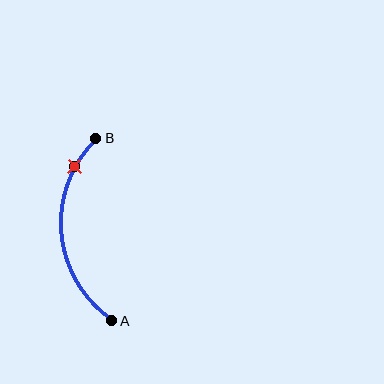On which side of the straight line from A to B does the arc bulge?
The arc bulges to the left of the straight line connecting A and B.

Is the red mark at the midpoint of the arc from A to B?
No. The red mark lies on the arc but is closer to endpoint B. The arc midpoint would be at the point on the curve equidistant along the arc from both A and B.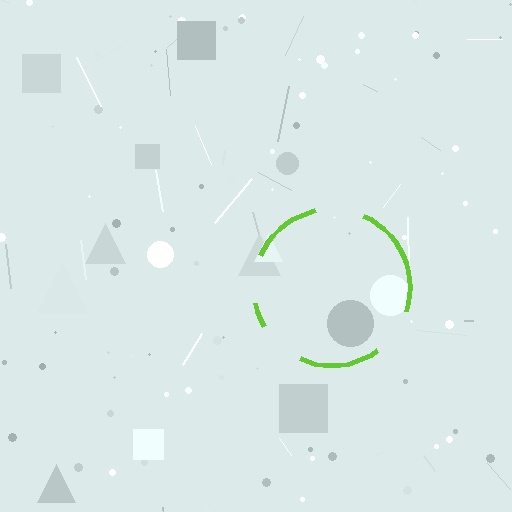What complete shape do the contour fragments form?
The contour fragments form a circle.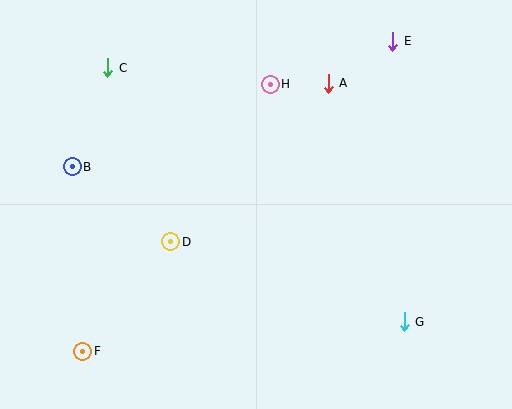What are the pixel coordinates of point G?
Point G is at (404, 322).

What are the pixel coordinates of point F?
Point F is at (83, 351).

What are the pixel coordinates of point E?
Point E is at (393, 42).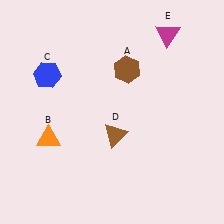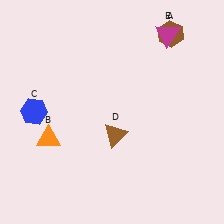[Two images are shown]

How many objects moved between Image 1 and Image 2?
2 objects moved between the two images.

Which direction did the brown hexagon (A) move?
The brown hexagon (A) moved right.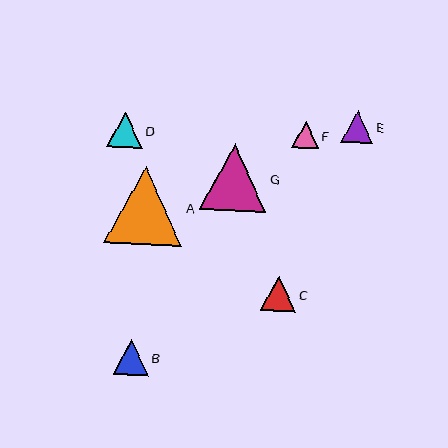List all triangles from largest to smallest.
From largest to smallest: A, G, D, B, C, E, F.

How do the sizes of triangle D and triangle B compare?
Triangle D and triangle B are approximately the same size.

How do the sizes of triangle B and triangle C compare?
Triangle B and triangle C are approximately the same size.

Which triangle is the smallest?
Triangle F is the smallest with a size of approximately 27 pixels.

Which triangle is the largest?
Triangle A is the largest with a size of approximately 78 pixels.